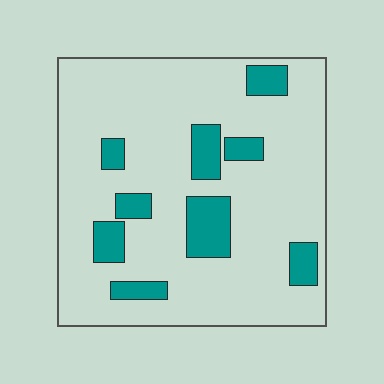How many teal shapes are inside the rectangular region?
9.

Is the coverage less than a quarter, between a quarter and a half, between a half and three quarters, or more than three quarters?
Less than a quarter.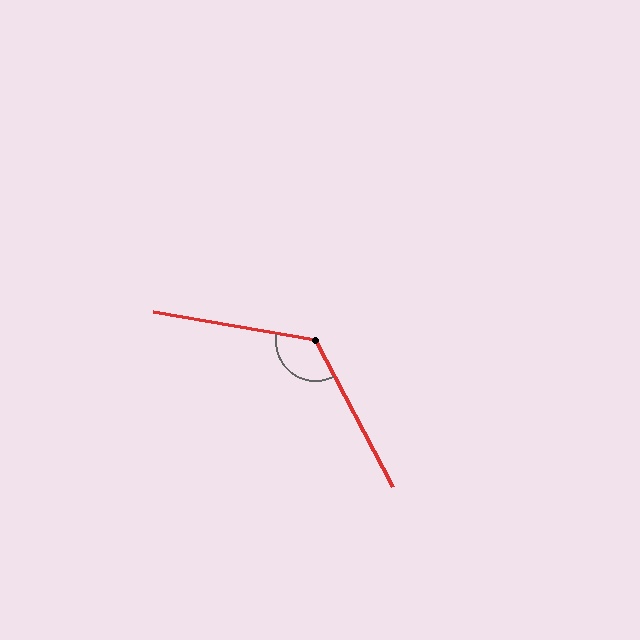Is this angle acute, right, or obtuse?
It is obtuse.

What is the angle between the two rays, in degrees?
Approximately 127 degrees.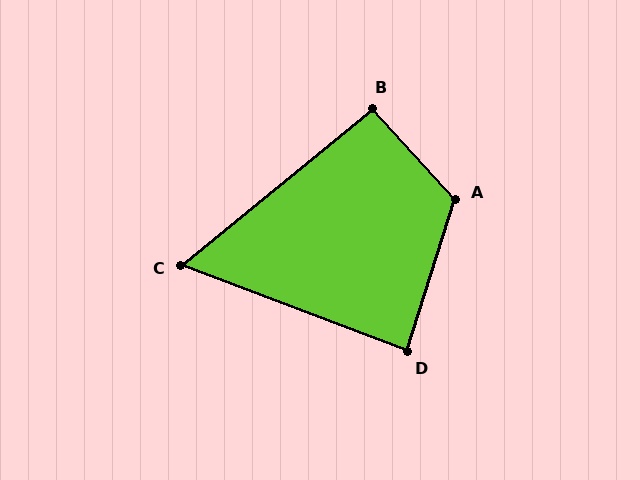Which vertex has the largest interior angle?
A, at approximately 120 degrees.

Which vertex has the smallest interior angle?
C, at approximately 60 degrees.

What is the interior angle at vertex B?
Approximately 93 degrees (approximately right).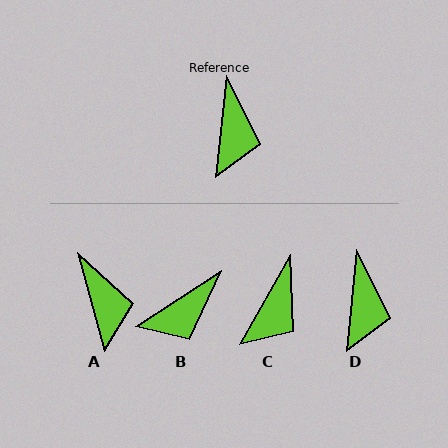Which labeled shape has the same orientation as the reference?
D.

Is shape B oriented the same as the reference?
No, it is off by about 51 degrees.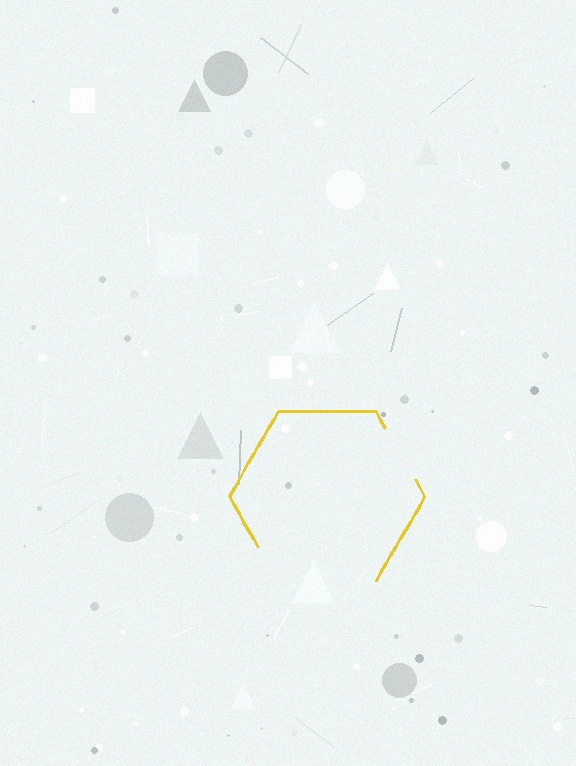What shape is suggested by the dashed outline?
The dashed outline suggests a hexagon.